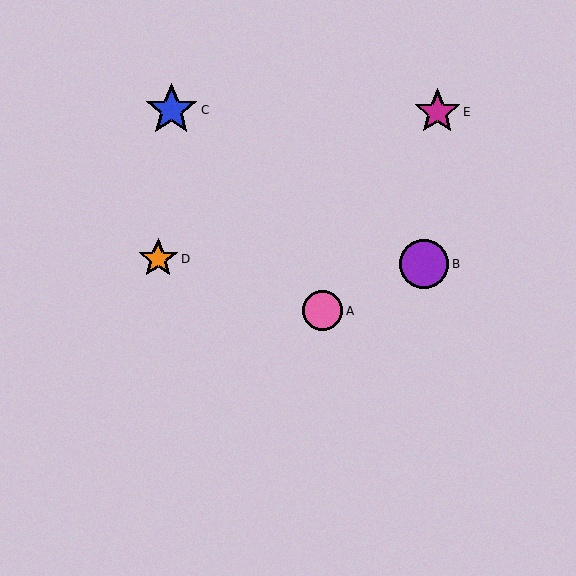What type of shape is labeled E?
Shape E is a magenta star.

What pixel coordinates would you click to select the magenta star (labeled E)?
Click at (437, 112) to select the magenta star E.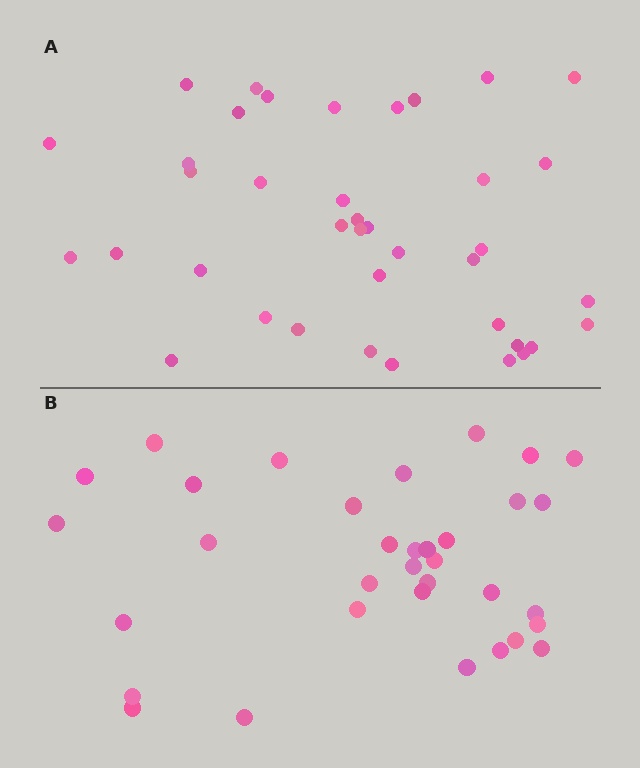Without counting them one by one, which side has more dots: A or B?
Region A (the top region) has more dots.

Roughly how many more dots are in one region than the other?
Region A has about 5 more dots than region B.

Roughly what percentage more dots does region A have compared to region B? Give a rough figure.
About 15% more.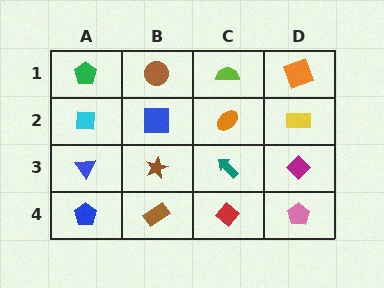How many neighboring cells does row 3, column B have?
4.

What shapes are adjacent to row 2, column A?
A green pentagon (row 1, column A), a blue triangle (row 3, column A), a blue square (row 2, column B).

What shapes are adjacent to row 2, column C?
A lime semicircle (row 1, column C), a teal arrow (row 3, column C), a blue square (row 2, column B), a yellow rectangle (row 2, column D).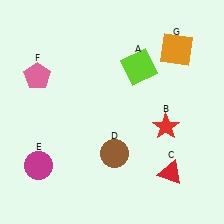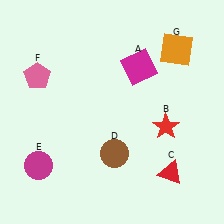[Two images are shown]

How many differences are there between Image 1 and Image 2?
There is 1 difference between the two images.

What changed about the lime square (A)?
In Image 1, A is lime. In Image 2, it changed to magenta.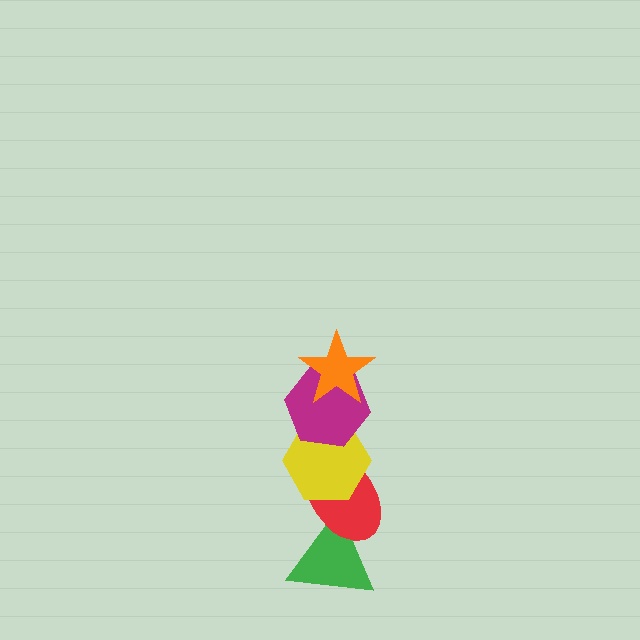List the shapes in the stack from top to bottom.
From top to bottom: the orange star, the magenta hexagon, the yellow hexagon, the red ellipse, the green triangle.